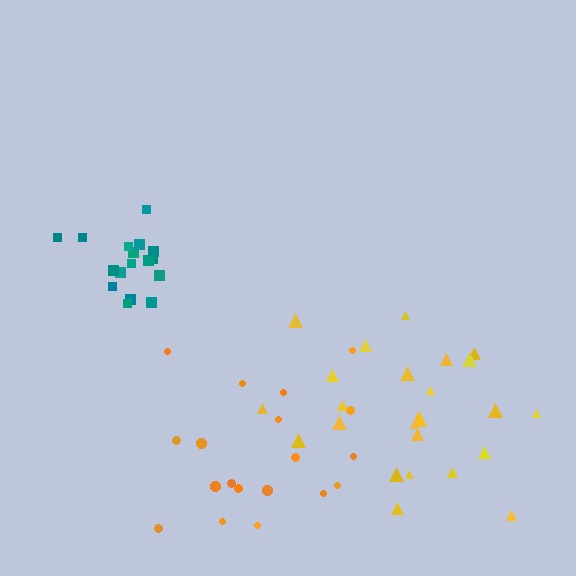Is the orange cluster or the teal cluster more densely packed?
Teal.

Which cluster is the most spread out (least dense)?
Orange.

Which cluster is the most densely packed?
Teal.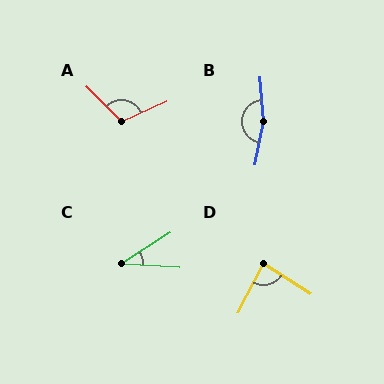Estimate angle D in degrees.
Approximately 84 degrees.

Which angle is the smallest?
C, at approximately 36 degrees.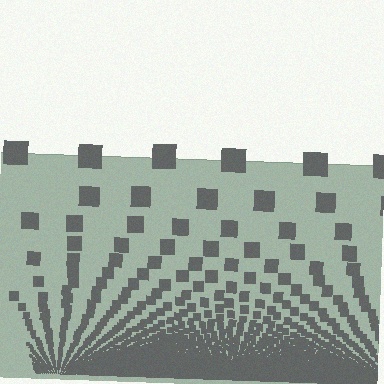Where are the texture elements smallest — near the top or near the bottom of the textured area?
Near the bottom.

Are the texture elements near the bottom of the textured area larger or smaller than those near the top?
Smaller. The gradient is inverted — elements near the bottom are smaller and denser.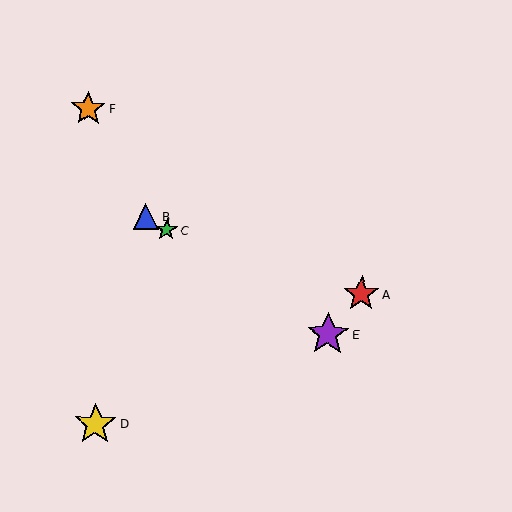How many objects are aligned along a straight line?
3 objects (B, C, E) are aligned along a straight line.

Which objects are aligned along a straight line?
Objects B, C, E are aligned along a straight line.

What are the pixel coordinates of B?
Object B is at (146, 216).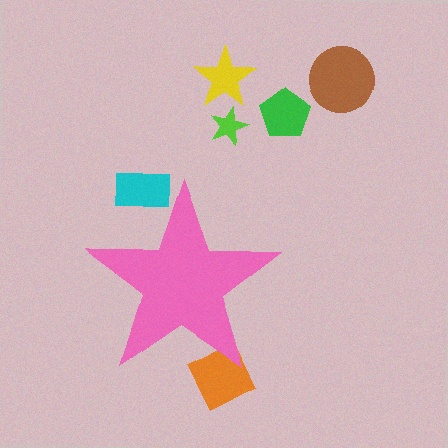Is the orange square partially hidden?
Yes, the orange square is partially hidden behind the pink star.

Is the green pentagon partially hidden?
No, the green pentagon is fully visible.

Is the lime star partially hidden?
No, the lime star is fully visible.